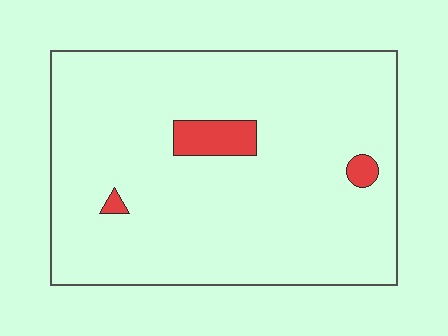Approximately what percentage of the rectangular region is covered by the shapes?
Approximately 5%.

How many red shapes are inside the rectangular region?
3.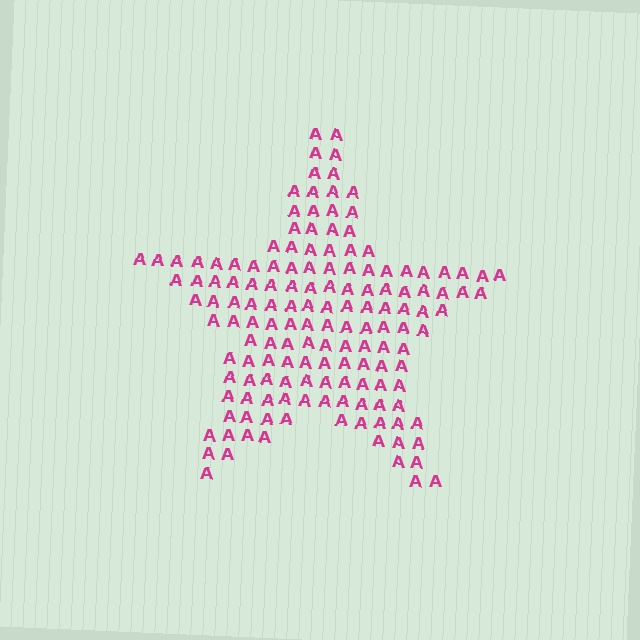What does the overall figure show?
The overall figure shows a star.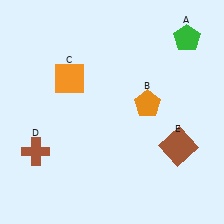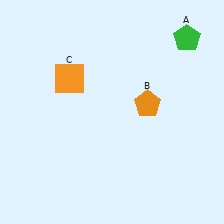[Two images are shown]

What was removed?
The brown square (E), the brown cross (D) were removed in Image 2.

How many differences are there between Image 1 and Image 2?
There are 2 differences between the two images.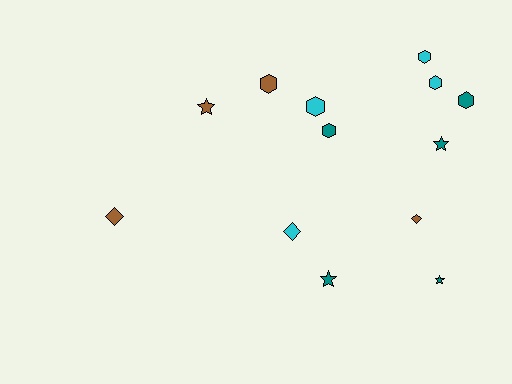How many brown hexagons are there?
There is 1 brown hexagon.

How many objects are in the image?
There are 13 objects.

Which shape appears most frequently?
Hexagon, with 6 objects.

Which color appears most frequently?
Teal, with 5 objects.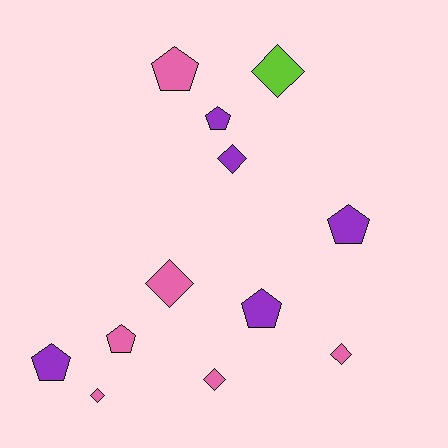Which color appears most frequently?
Pink, with 6 objects.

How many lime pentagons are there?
There are no lime pentagons.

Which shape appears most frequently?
Pentagon, with 6 objects.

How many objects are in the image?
There are 12 objects.